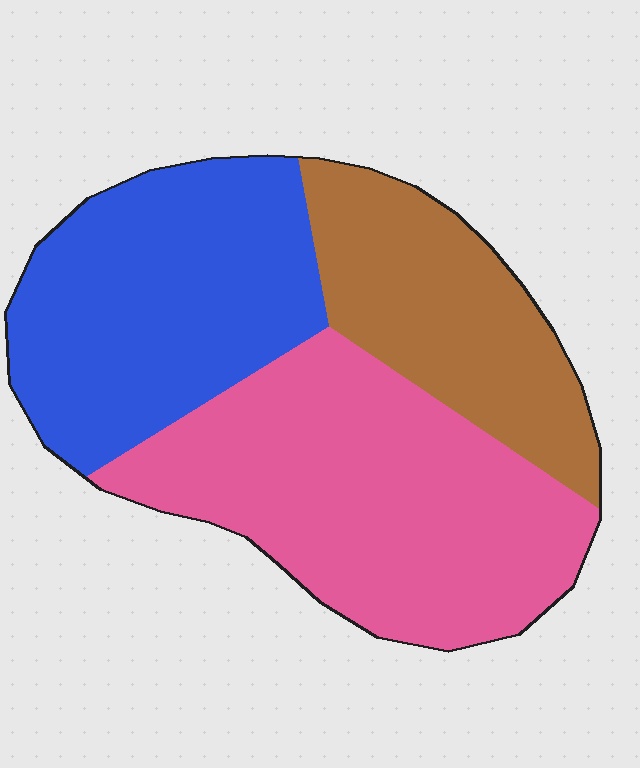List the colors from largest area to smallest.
From largest to smallest: pink, blue, brown.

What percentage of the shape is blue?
Blue covers roughly 35% of the shape.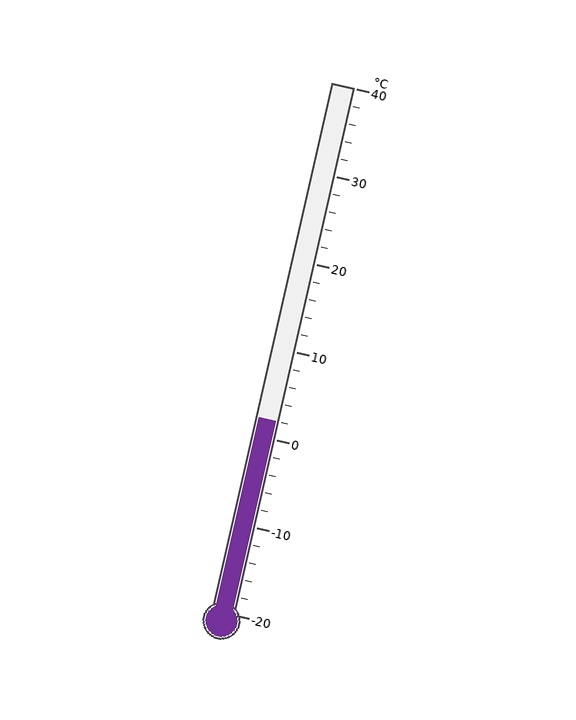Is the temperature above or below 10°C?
The temperature is below 10°C.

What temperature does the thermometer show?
The thermometer shows approximately 2°C.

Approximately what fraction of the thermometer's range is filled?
The thermometer is filled to approximately 35% of its range.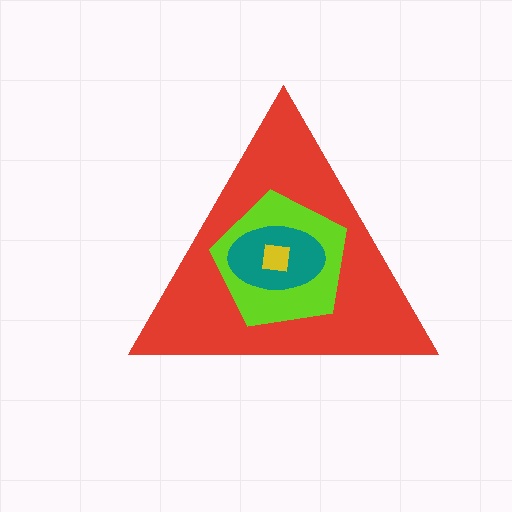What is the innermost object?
The yellow square.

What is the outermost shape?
The red triangle.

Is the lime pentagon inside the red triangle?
Yes.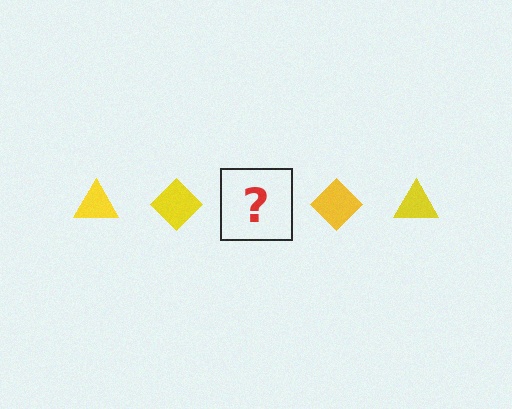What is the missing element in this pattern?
The missing element is a yellow triangle.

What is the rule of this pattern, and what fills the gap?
The rule is that the pattern cycles through triangle, diamond shapes in yellow. The gap should be filled with a yellow triangle.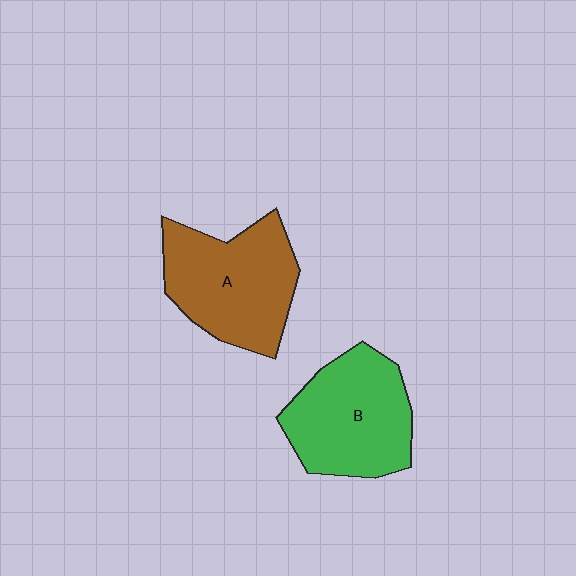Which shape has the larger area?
Shape A (brown).